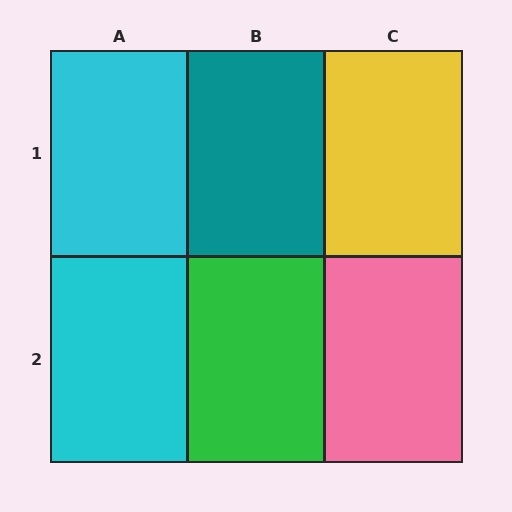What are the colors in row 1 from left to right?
Cyan, teal, yellow.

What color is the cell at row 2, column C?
Pink.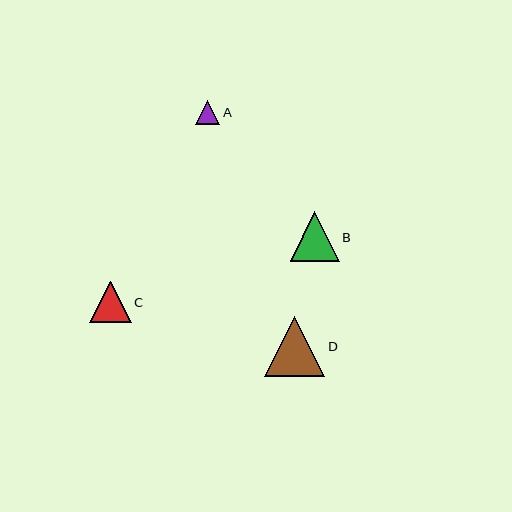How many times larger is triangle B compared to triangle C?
Triangle B is approximately 1.2 times the size of triangle C.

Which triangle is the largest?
Triangle D is the largest with a size of approximately 60 pixels.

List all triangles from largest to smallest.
From largest to smallest: D, B, C, A.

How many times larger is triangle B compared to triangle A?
Triangle B is approximately 2.0 times the size of triangle A.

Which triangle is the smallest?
Triangle A is the smallest with a size of approximately 24 pixels.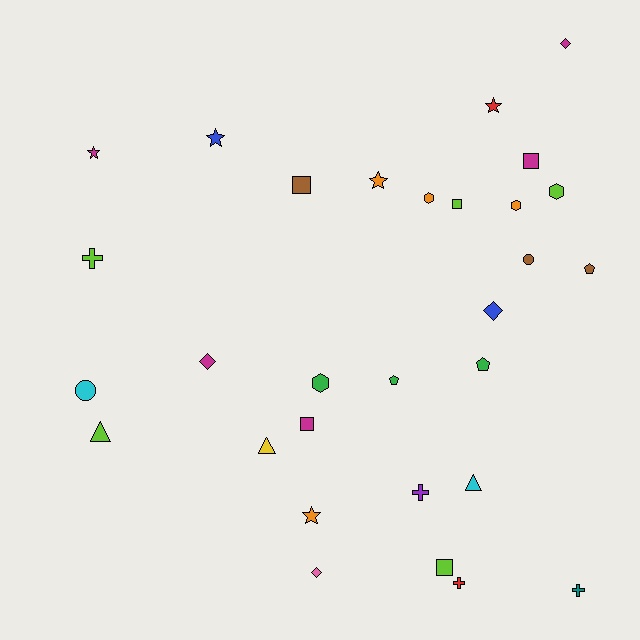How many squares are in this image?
There are 5 squares.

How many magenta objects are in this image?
There are 5 magenta objects.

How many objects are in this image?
There are 30 objects.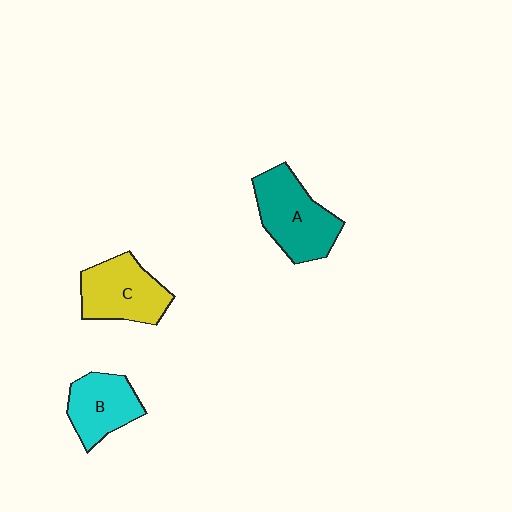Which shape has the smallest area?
Shape B (cyan).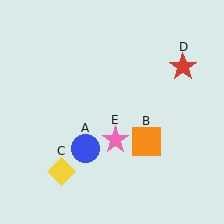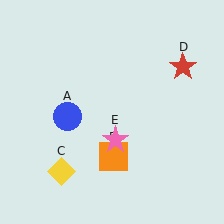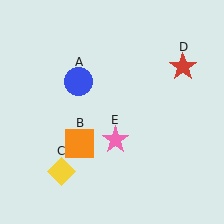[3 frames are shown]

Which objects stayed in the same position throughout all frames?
Yellow diamond (object C) and red star (object D) and pink star (object E) remained stationary.